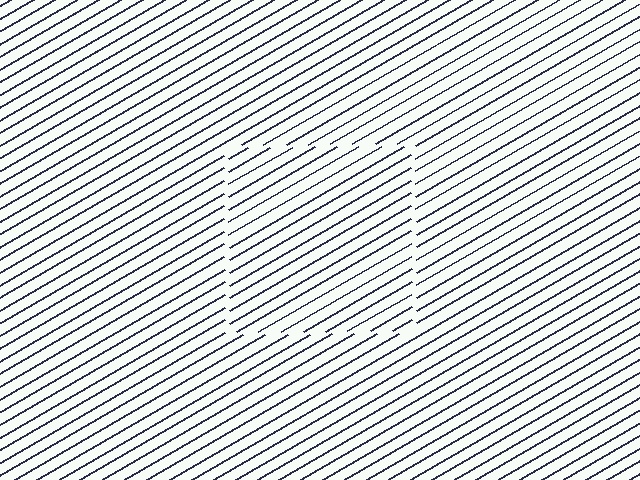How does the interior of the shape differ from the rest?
The interior of the shape contains the same grating, shifted by half a period — the contour is defined by the phase discontinuity where line-ends from the inner and outer gratings abut.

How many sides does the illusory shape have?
4 sides — the line-ends trace a square.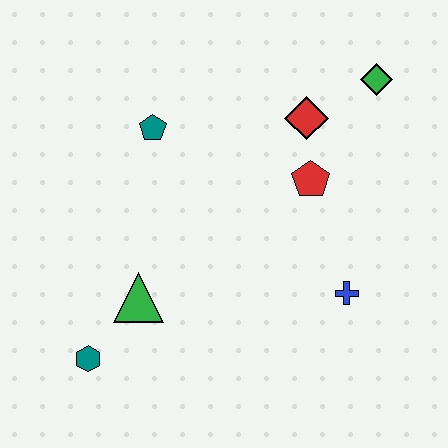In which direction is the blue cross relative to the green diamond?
The blue cross is below the green diamond.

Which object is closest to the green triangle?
The teal hexagon is closest to the green triangle.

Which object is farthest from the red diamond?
The teal hexagon is farthest from the red diamond.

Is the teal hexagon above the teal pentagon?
No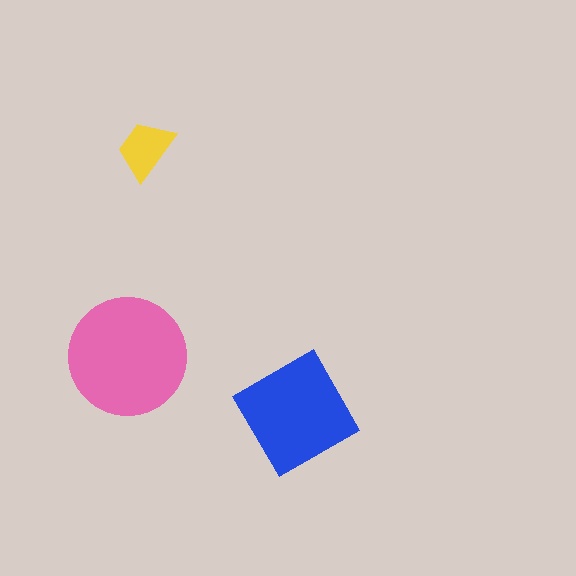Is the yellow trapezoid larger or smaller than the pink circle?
Smaller.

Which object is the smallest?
The yellow trapezoid.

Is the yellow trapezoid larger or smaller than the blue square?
Smaller.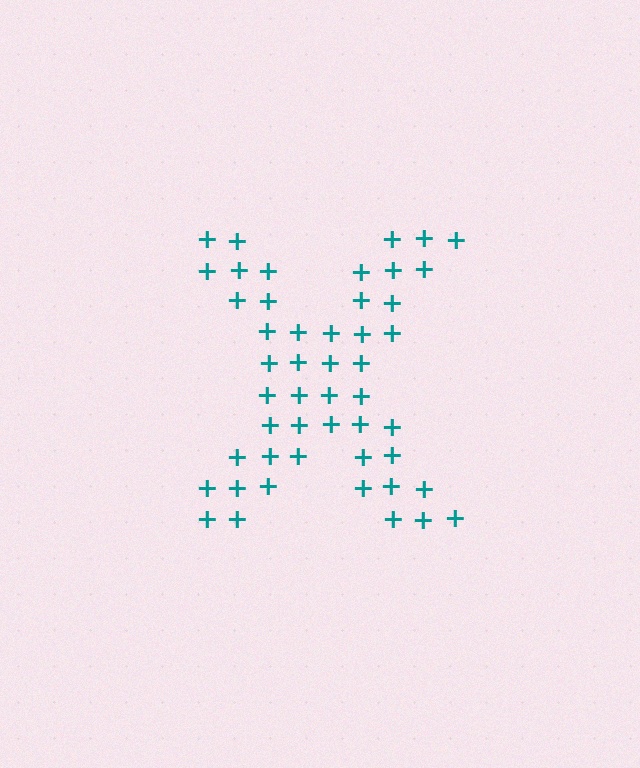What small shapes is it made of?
It is made of small plus signs.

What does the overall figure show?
The overall figure shows the letter X.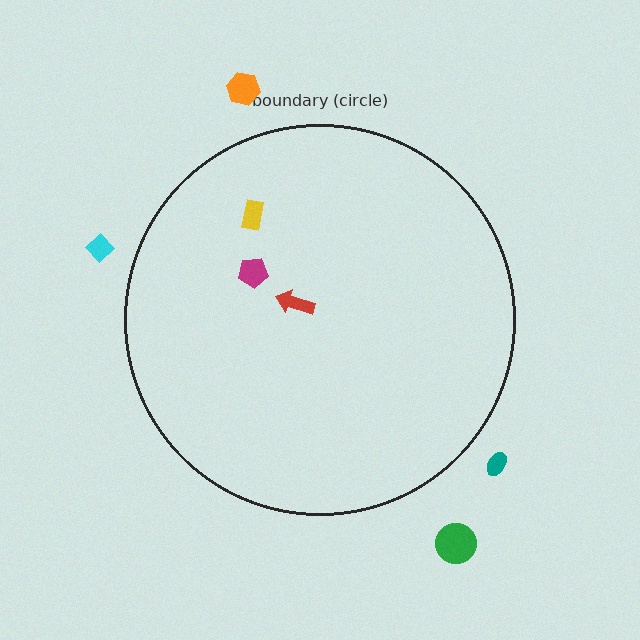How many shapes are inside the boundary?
3 inside, 4 outside.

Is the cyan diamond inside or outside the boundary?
Outside.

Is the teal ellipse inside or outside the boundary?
Outside.